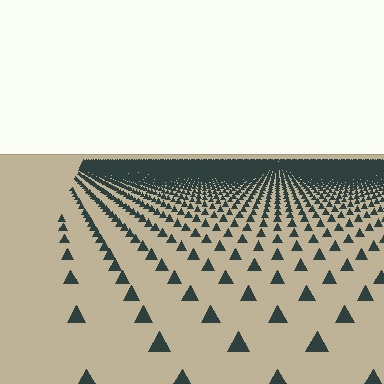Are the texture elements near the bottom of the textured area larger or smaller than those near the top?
Larger. Near the bottom, elements are closer to the viewer and appear at a bigger on-screen size.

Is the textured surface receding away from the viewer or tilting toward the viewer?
The surface is receding away from the viewer. Texture elements get smaller and denser toward the top.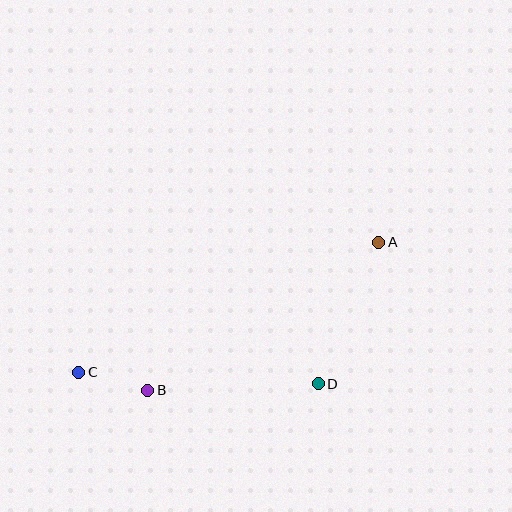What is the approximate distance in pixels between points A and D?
The distance between A and D is approximately 154 pixels.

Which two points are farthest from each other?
Points A and C are farthest from each other.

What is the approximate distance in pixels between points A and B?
The distance between A and B is approximately 275 pixels.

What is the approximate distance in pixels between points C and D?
The distance between C and D is approximately 240 pixels.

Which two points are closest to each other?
Points B and C are closest to each other.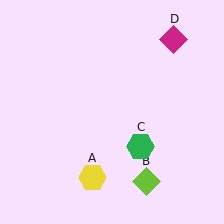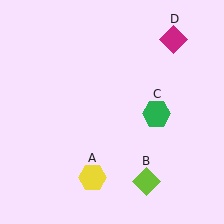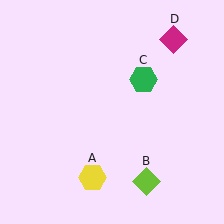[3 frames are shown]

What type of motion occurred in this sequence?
The green hexagon (object C) rotated counterclockwise around the center of the scene.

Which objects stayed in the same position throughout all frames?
Yellow hexagon (object A) and lime diamond (object B) and magenta diamond (object D) remained stationary.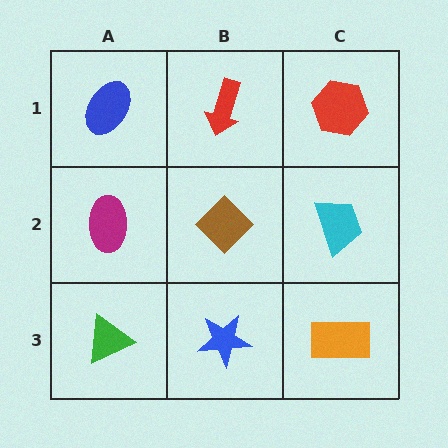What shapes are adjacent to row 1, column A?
A magenta ellipse (row 2, column A), a red arrow (row 1, column B).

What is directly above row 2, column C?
A red hexagon.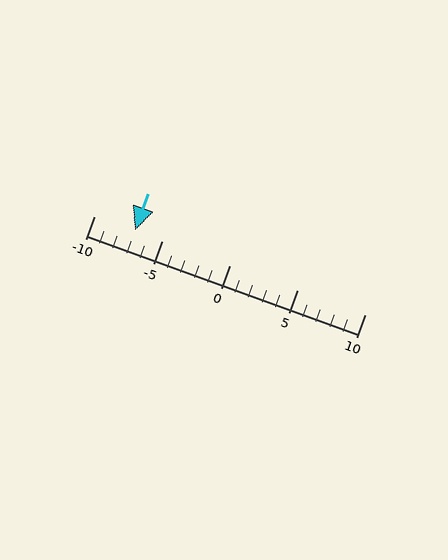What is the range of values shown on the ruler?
The ruler shows values from -10 to 10.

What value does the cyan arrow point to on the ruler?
The cyan arrow points to approximately -7.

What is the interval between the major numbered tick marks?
The major tick marks are spaced 5 units apart.